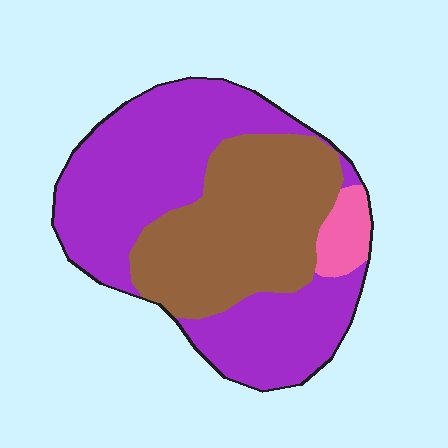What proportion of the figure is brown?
Brown takes up about three eighths (3/8) of the figure.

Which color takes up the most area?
Purple, at roughly 55%.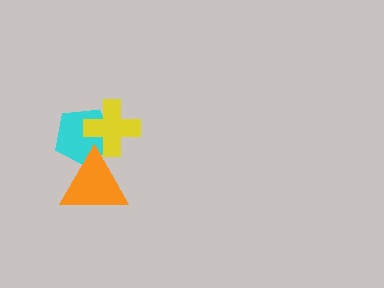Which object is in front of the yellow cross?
The orange triangle is in front of the yellow cross.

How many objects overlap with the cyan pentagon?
2 objects overlap with the cyan pentagon.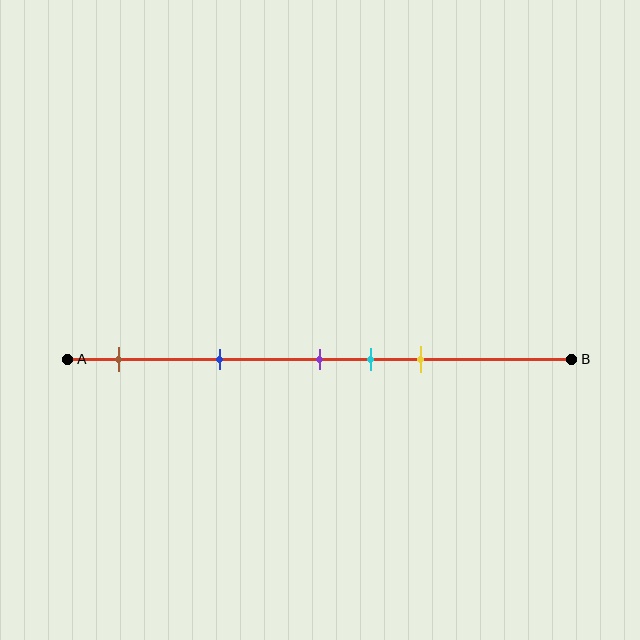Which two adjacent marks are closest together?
The purple and cyan marks are the closest adjacent pair.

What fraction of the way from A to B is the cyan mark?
The cyan mark is approximately 60% (0.6) of the way from A to B.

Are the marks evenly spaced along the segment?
No, the marks are not evenly spaced.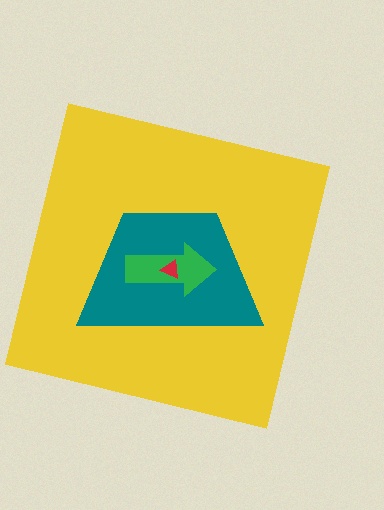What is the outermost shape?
The yellow square.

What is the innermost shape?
The red triangle.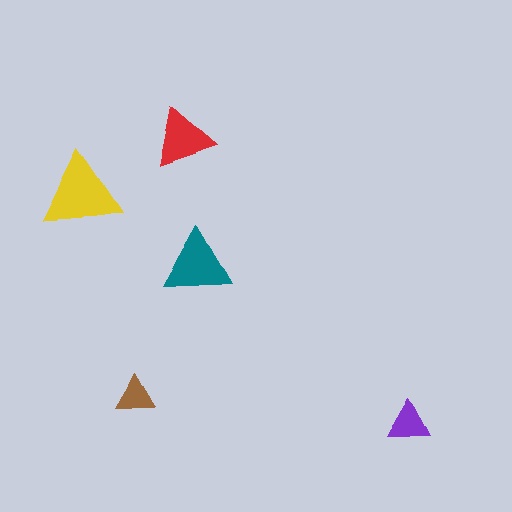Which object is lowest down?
The purple triangle is bottommost.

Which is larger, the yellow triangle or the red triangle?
The yellow one.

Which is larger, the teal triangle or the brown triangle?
The teal one.